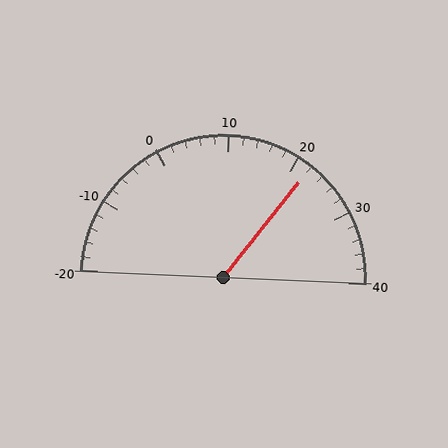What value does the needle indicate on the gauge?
The needle indicates approximately 22.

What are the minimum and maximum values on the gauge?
The gauge ranges from -20 to 40.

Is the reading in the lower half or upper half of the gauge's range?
The reading is in the upper half of the range (-20 to 40).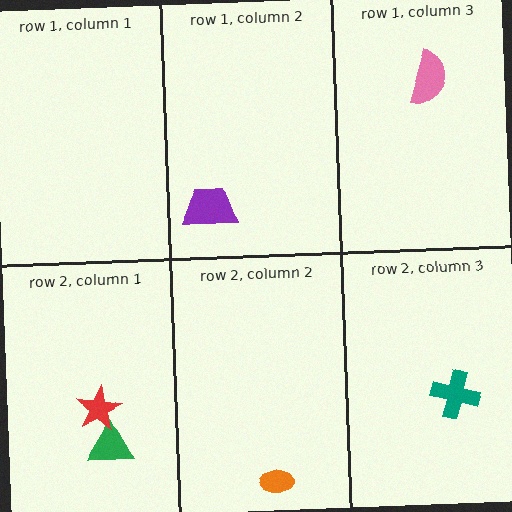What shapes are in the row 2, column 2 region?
The orange ellipse.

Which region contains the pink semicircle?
The row 1, column 3 region.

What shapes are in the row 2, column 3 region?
The teal cross.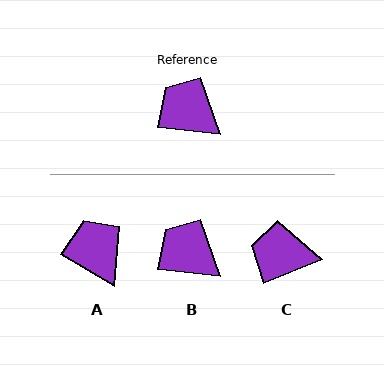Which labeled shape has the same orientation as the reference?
B.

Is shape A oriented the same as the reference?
No, it is off by about 24 degrees.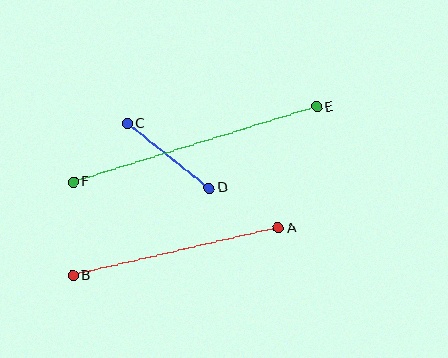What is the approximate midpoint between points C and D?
The midpoint is at approximately (168, 156) pixels.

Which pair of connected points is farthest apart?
Points E and F are farthest apart.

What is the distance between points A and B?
The distance is approximately 211 pixels.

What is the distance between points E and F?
The distance is approximately 255 pixels.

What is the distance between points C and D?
The distance is approximately 104 pixels.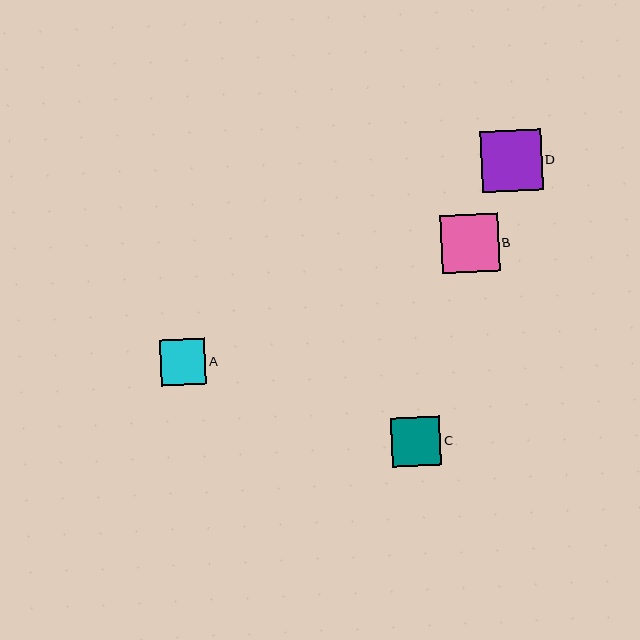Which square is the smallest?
Square A is the smallest with a size of approximately 45 pixels.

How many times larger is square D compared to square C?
Square D is approximately 1.3 times the size of square C.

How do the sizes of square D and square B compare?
Square D and square B are approximately the same size.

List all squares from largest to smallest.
From largest to smallest: D, B, C, A.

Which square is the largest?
Square D is the largest with a size of approximately 61 pixels.